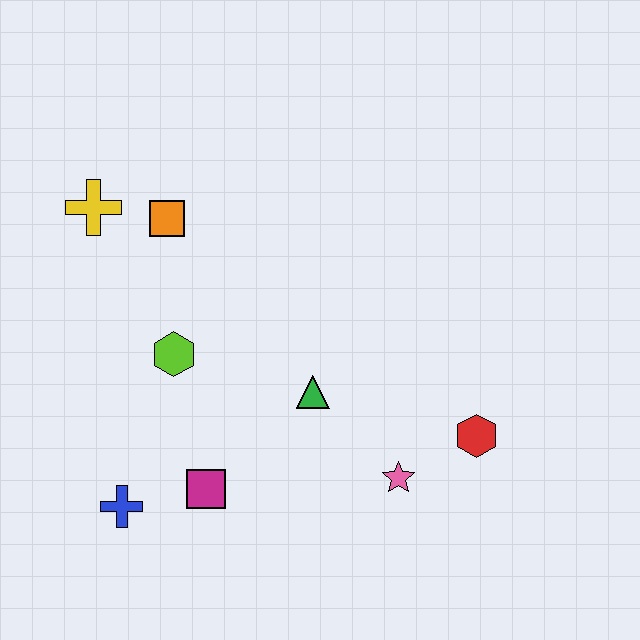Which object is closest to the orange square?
The yellow cross is closest to the orange square.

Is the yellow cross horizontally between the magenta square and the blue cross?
No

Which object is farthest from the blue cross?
The red hexagon is farthest from the blue cross.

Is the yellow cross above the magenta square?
Yes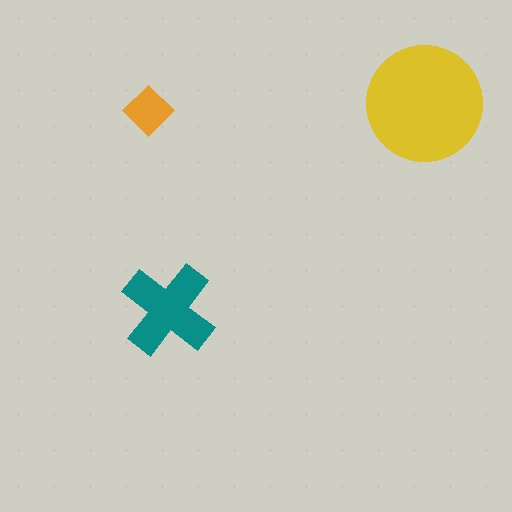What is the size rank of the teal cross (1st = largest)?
2nd.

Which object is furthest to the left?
The orange diamond is leftmost.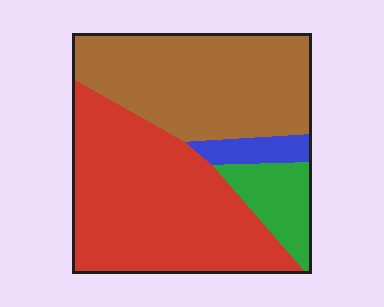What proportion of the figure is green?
Green covers roughly 10% of the figure.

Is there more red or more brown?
Red.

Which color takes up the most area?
Red, at roughly 45%.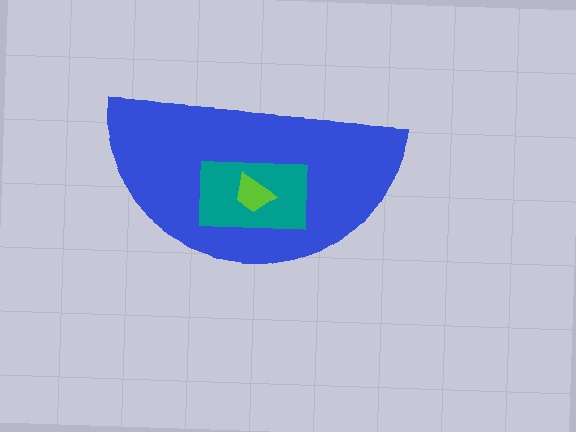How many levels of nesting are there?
3.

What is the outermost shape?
The blue semicircle.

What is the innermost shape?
The lime trapezoid.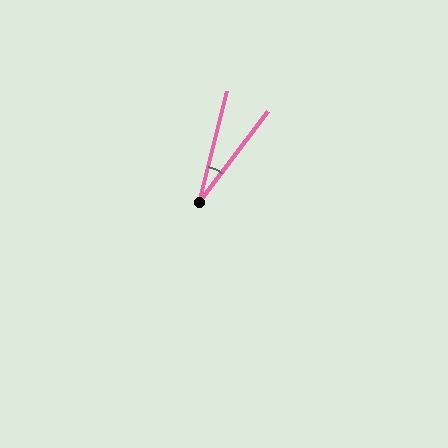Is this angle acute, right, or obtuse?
It is acute.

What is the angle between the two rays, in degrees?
Approximately 23 degrees.